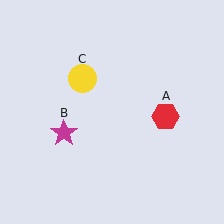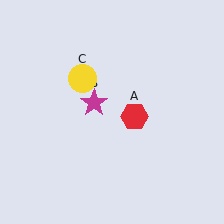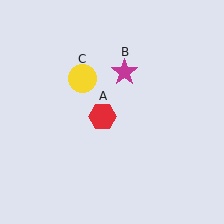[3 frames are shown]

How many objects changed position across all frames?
2 objects changed position: red hexagon (object A), magenta star (object B).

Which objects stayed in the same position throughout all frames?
Yellow circle (object C) remained stationary.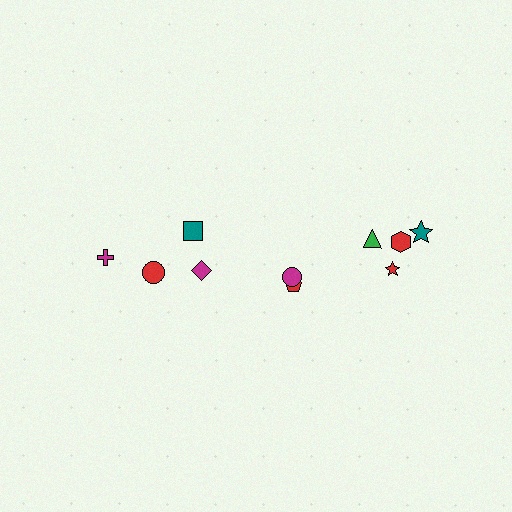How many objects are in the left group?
There are 4 objects.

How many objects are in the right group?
There are 6 objects.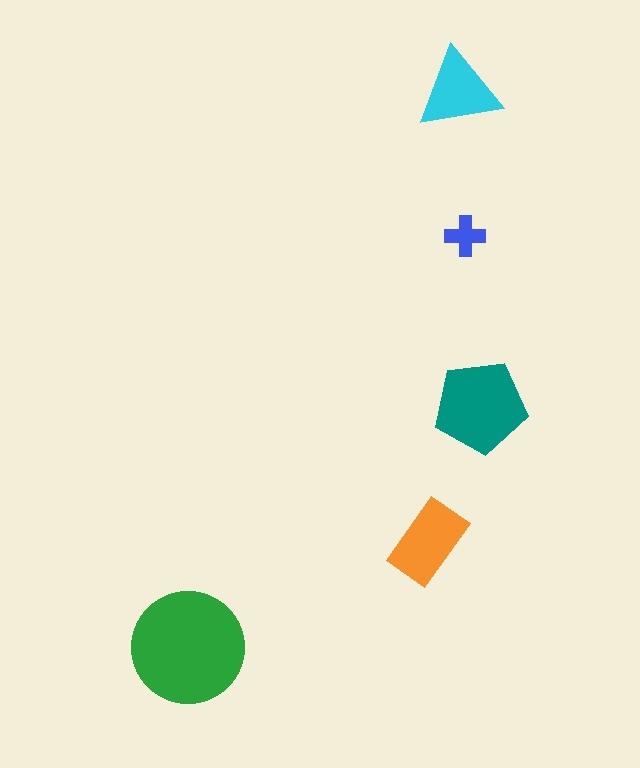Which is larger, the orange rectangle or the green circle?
The green circle.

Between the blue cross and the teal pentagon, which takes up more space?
The teal pentagon.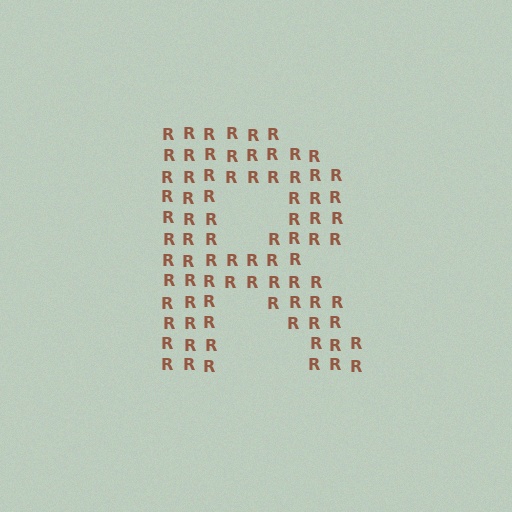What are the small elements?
The small elements are letter R's.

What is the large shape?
The large shape is the letter R.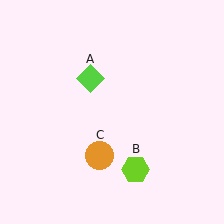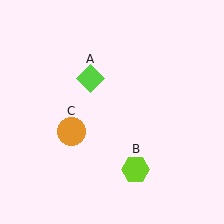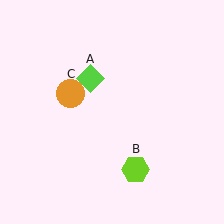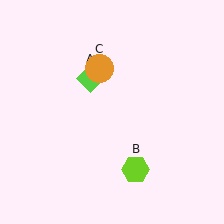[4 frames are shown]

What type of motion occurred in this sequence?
The orange circle (object C) rotated clockwise around the center of the scene.